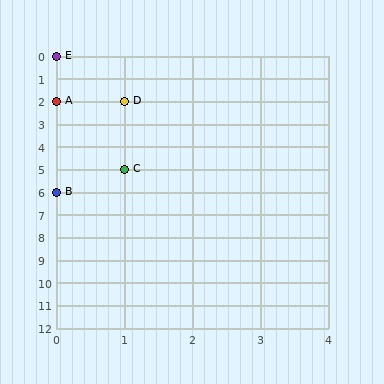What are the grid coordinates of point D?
Point D is at grid coordinates (1, 2).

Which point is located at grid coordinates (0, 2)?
Point A is at (0, 2).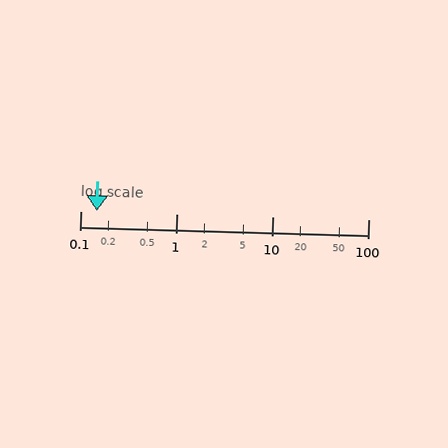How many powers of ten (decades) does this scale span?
The scale spans 3 decades, from 0.1 to 100.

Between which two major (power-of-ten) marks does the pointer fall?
The pointer is between 0.1 and 1.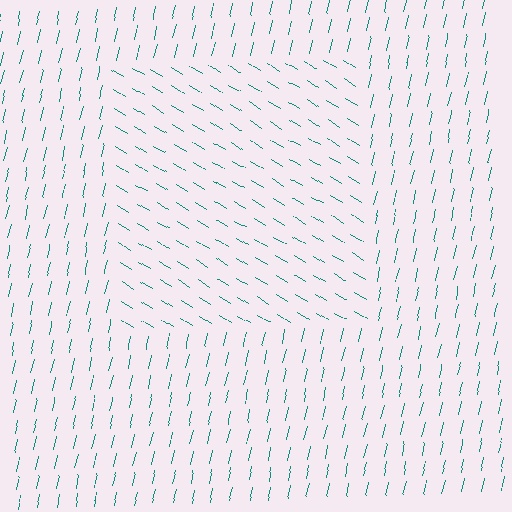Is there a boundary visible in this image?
Yes, there is a texture boundary formed by a change in line orientation.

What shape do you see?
I see a rectangle.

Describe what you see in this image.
The image is filled with small teal line segments. A rectangle region in the image has lines oriented differently from the surrounding lines, creating a visible texture boundary.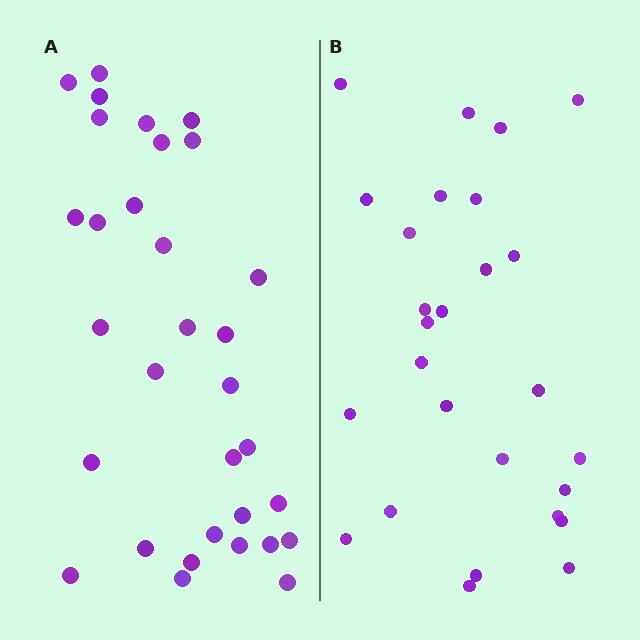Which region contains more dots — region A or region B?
Region A (the left region) has more dots.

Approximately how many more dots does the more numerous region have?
Region A has about 5 more dots than region B.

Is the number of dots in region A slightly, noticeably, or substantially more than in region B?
Region A has only slightly more — the two regions are fairly close. The ratio is roughly 1.2 to 1.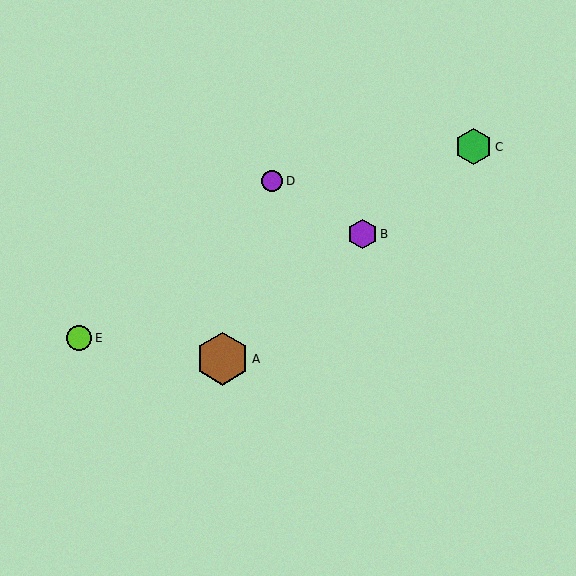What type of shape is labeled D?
Shape D is a purple circle.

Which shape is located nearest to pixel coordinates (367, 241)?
The purple hexagon (labeled B) at (362, 234) is nearest to that location.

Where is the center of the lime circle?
The center of the lime circle is at (79, 338).